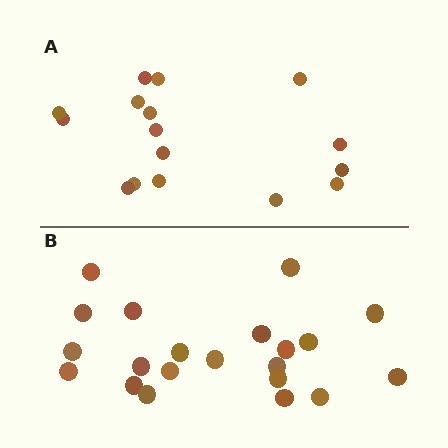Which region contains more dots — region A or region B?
Region B (the bottom region) has more dots.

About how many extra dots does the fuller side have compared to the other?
Region B has about 5 more dots than region A.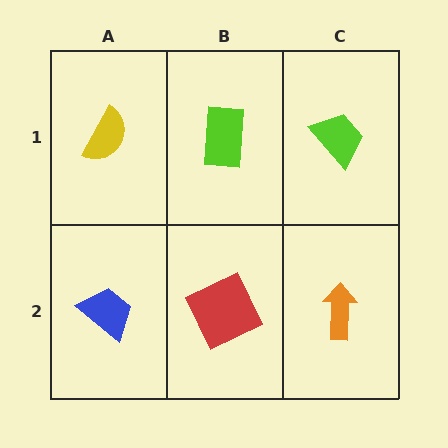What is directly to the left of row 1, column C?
A lime rectangle.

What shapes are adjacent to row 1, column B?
A red square (row 2, column B), a yellow semicircle (row 1, column A), a lime trapezoid (row 1, column C).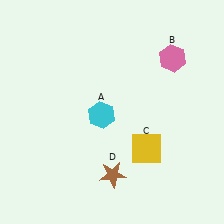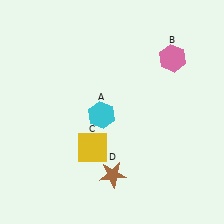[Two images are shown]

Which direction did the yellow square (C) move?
The yellow square (C) moved left.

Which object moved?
The yellow square (C) moved left.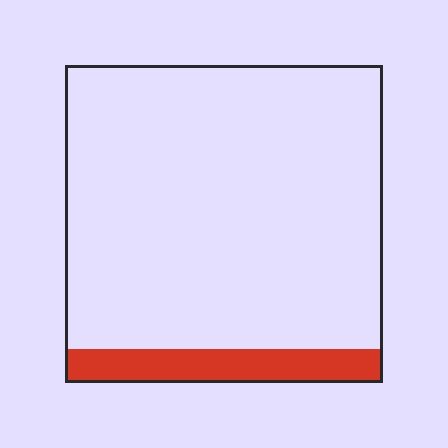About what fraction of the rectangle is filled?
About one tenth (1/10).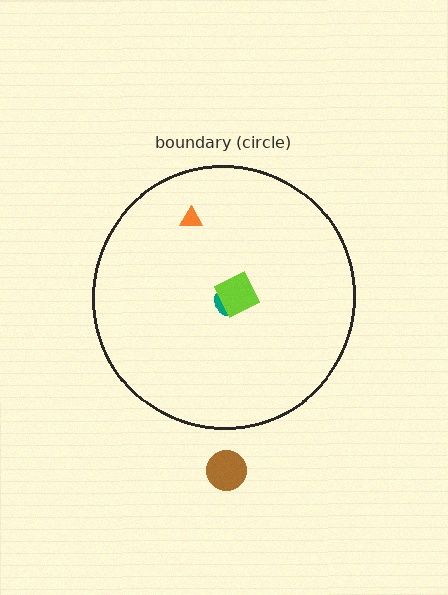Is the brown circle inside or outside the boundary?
Outside.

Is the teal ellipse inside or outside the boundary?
Inside.